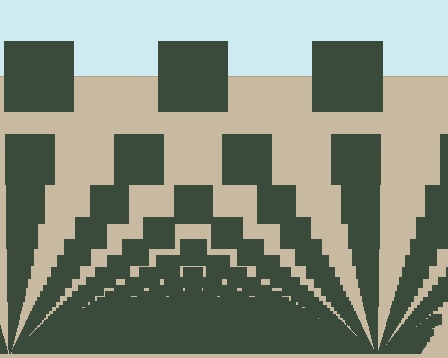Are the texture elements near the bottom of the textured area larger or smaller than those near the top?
Smaller. The gradient is inverted — elements near the bottom are smaller and denser.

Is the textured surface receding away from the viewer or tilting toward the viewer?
The surface appears to tilt toward the viewer. Texture elements get larger and sparser toward the top.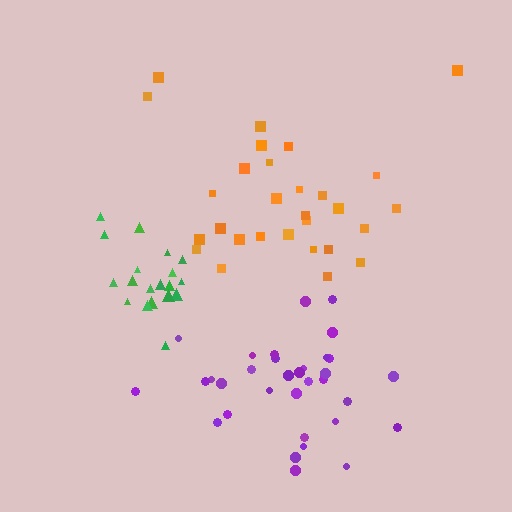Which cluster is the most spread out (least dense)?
Orange.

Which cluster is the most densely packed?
Green.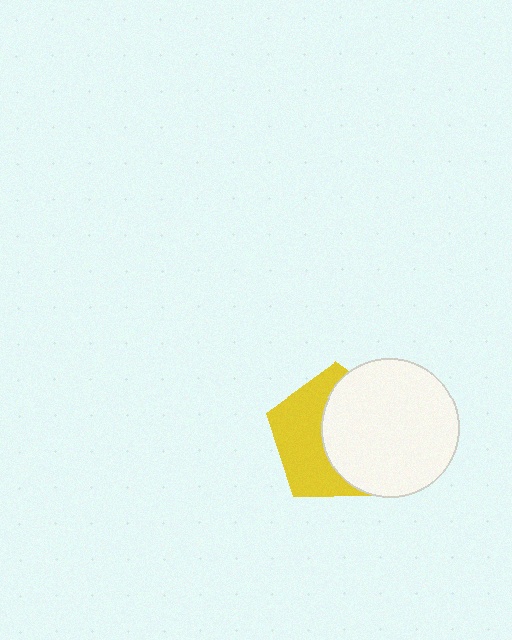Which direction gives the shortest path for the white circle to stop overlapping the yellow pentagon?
Moving right gives the shortest separation.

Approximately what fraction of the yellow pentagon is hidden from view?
Roughly 53% of the yellow pentagon is hidden behind the white circle.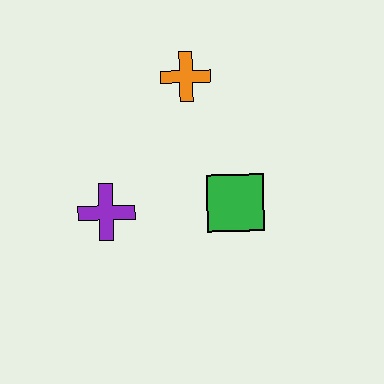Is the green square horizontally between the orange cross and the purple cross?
No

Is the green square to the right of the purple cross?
Yes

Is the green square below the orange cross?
Yes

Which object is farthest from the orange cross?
The purple cross is farthest from the orange cross.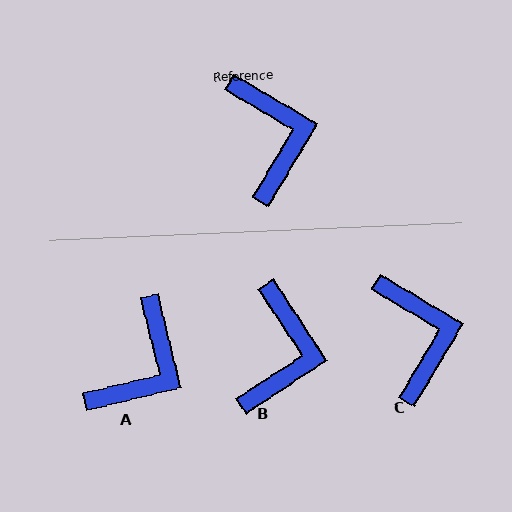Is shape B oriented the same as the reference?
No, it is off by about 26 degrees.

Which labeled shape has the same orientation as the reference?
C.